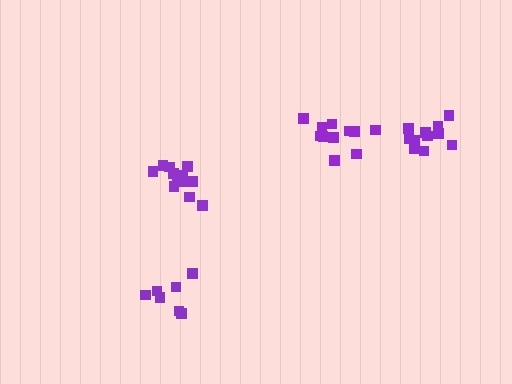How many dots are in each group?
Group 1: 12 dots, Group 2: 7 dots, Group 3: 11 dots, Group 4: 11 dots (41 total).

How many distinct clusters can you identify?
There are 4 distinct clusters.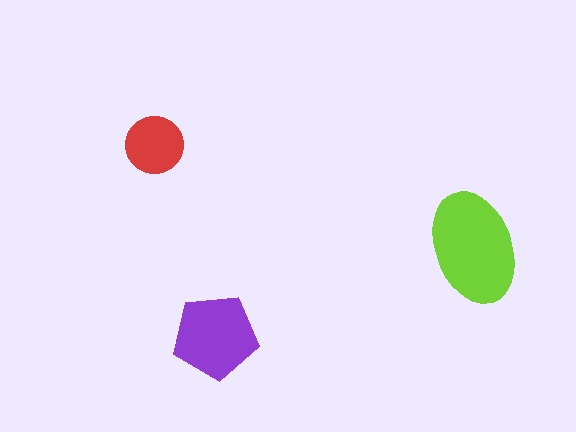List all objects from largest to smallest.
The lime ellipse, the purple pentagon, the red circle.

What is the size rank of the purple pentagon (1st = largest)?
2nd.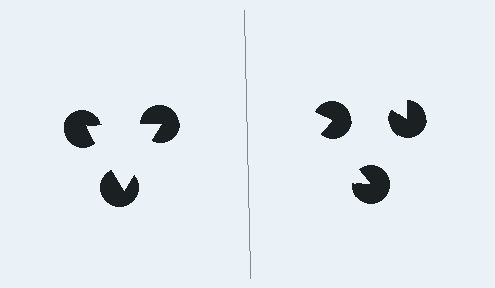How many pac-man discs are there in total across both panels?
6 — 3 on each side.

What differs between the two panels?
The pac-man discs are positioned identically on both sides; only the wedge orientations differ. On the left they align to a triangle; on the right they are misaligned.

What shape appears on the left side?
An illusory triangle.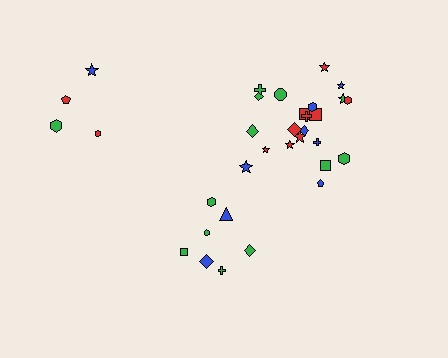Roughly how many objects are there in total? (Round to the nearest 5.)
Roughly 35 objects in total.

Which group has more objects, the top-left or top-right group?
The top-right group.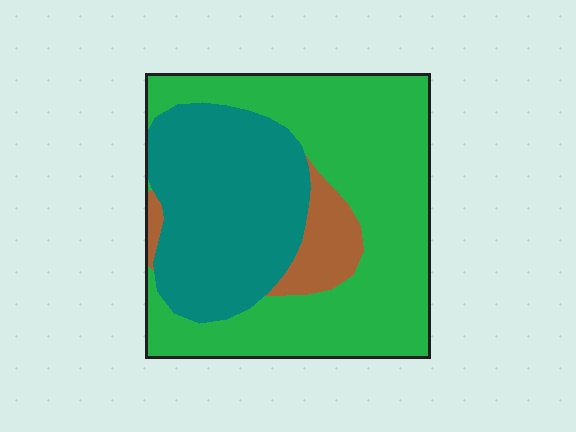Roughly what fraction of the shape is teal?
Teal takes up between a third and a half of the shape.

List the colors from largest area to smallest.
From largest to smallest: green, teal, brown.